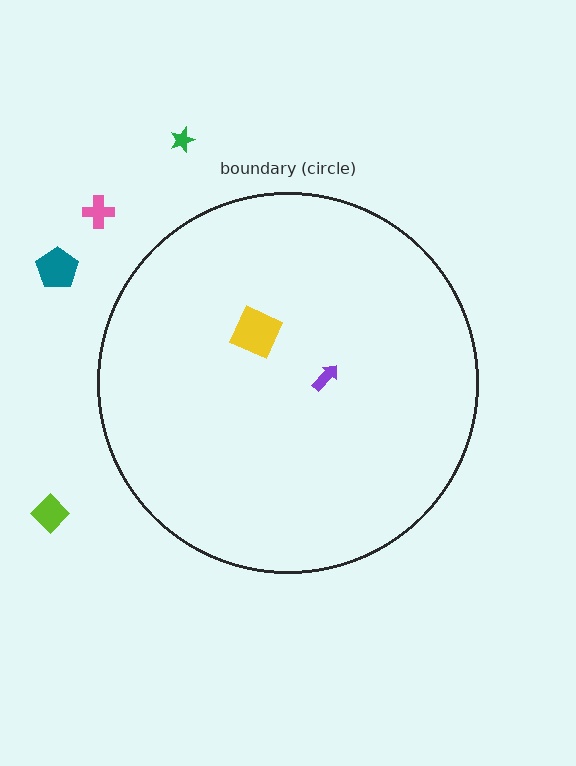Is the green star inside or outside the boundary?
Outside.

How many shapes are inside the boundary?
2 inside, 4 outside.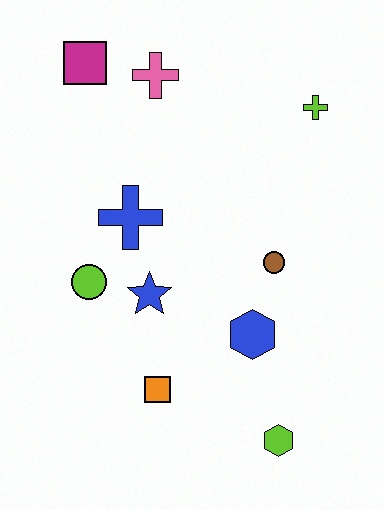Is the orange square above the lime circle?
No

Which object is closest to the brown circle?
The blue hexagon is closest to the brown circle.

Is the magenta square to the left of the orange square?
Yes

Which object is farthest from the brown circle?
The magenta square is farthest from the brown circle.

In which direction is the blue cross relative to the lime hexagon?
The blue cross is above the lime hexagon.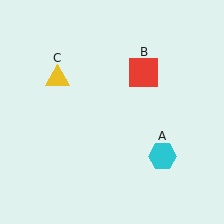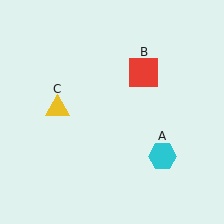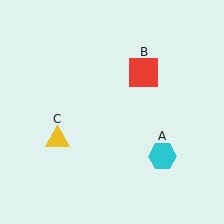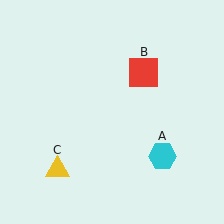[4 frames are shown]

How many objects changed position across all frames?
1 object changed position: yellow triangle (object C).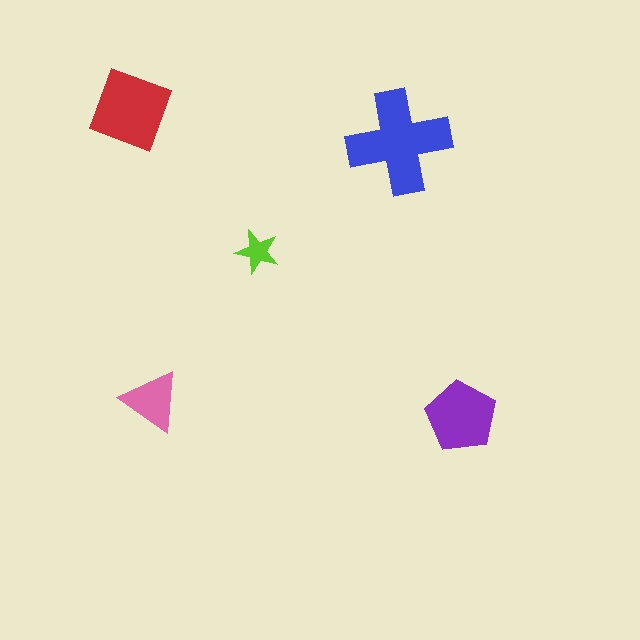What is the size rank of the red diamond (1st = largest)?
2nd.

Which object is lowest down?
The purple pentagon is bottommost.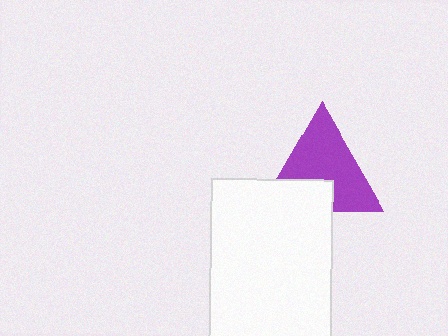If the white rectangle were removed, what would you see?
You would see the complete purple triangle.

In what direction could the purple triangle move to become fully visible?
The purple triangle could move up. That would shift it out from behind the white rectangle entirely.